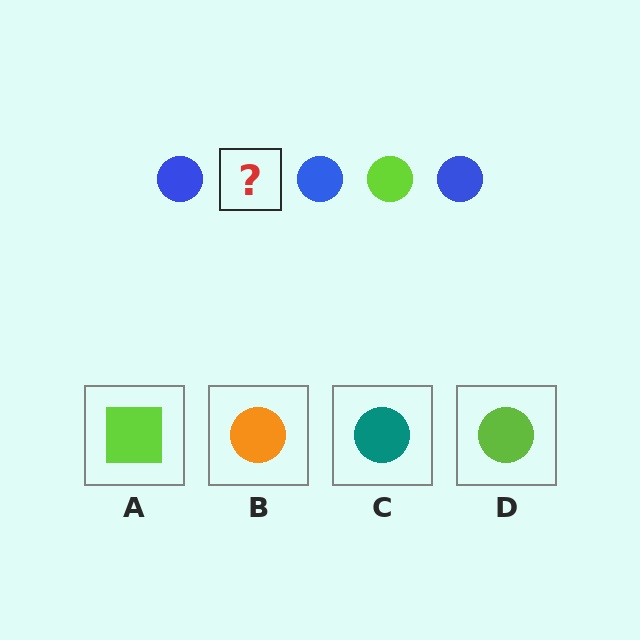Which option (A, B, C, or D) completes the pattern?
D.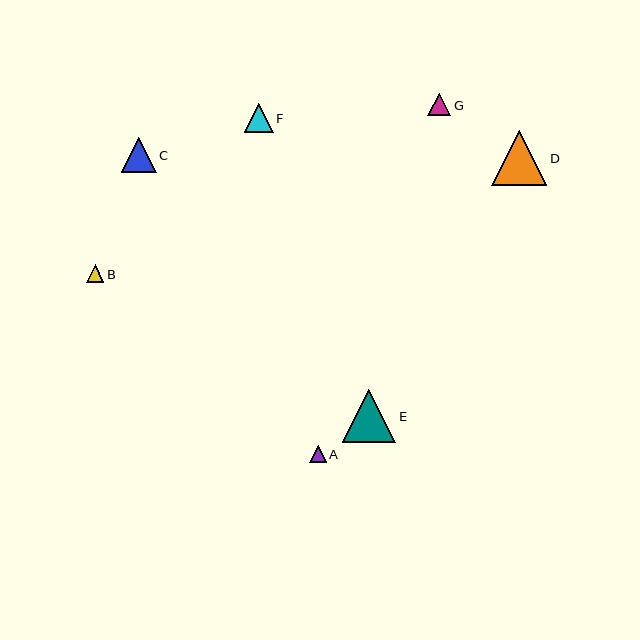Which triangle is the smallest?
Triangle A is the smallest with a size of approximately 17 pixels.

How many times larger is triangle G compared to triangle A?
Triangle G is approximately 1.3 times the size of triangle A.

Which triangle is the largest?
Triangle D is the largest with a size of approximately 55 pixels.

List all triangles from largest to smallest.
From largest to smallest: D, E, C, F, G, B, A.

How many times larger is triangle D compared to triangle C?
Triangle D is approximately 1.6 times the size of triangle C.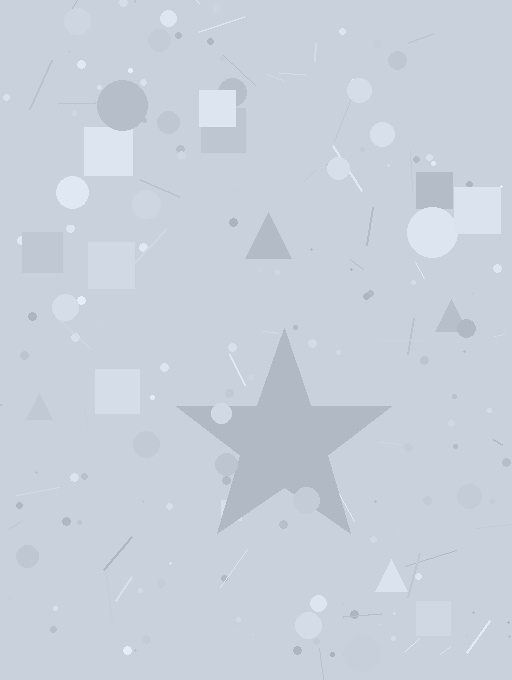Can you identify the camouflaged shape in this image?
The camouflaged shape is a star.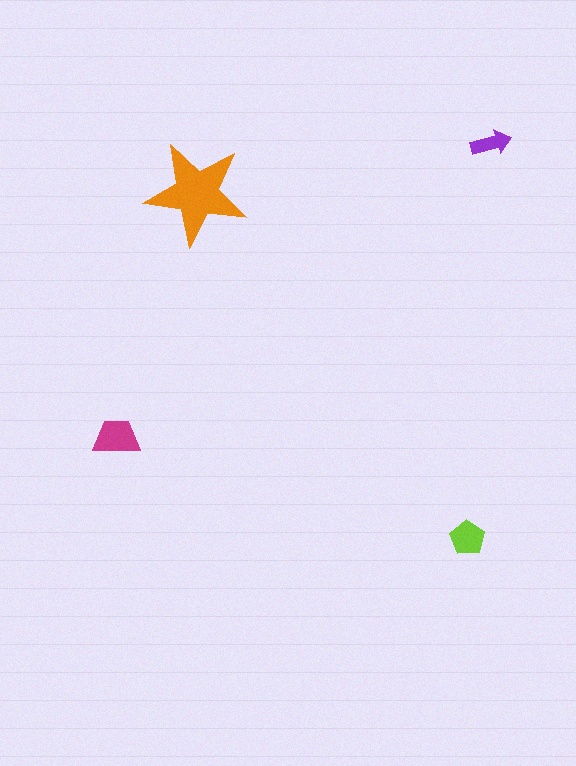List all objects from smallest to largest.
The purple arrow, the lime pentagon, the magenta trapezoid, the orange star.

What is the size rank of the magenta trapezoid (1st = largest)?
2nd.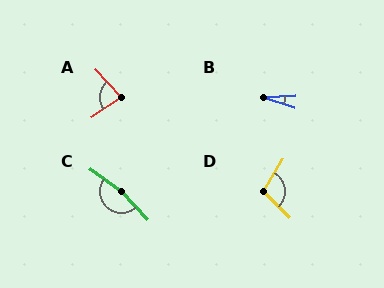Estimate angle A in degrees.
Approximately 81 degrees.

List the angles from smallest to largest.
B (21°), A (81°), D (104°), C (168°).